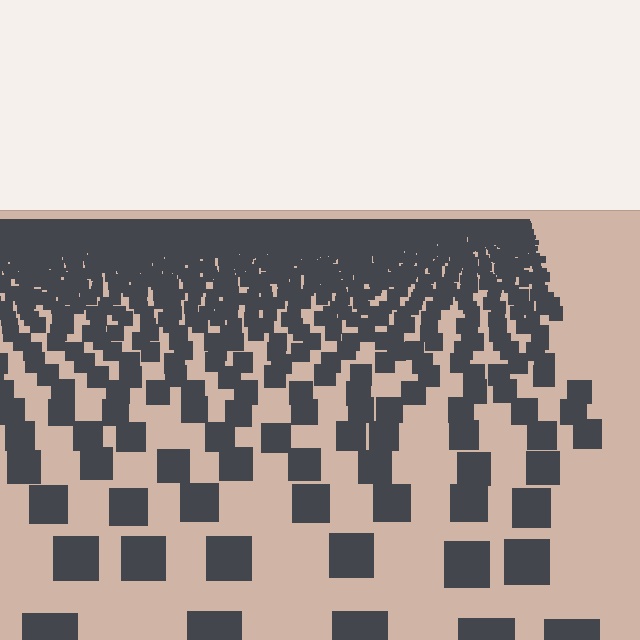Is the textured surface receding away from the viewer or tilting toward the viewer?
The surface is receding away from the viewer. Texture elements get smaller and denser toward the top.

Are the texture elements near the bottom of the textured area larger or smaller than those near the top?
Larger. Near the bottom, elements are closer to the viewer and appear at a bigger on-screen size.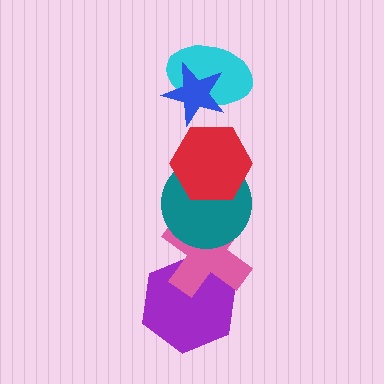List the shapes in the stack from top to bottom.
From top to bottom: the blue star, the cyan ellipse, the red hexagon, the teal circle, the pink cross, the purple hexagon.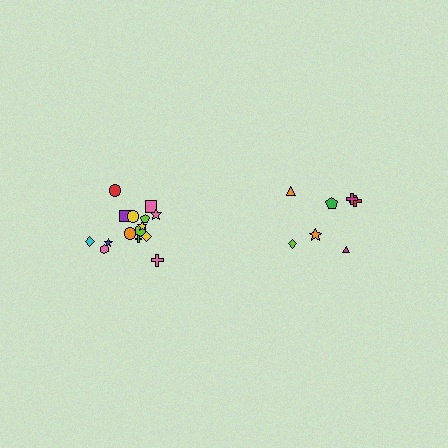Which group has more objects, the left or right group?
The left group.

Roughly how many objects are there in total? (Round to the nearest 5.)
Roughly 20 objects in total.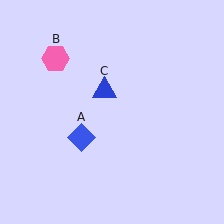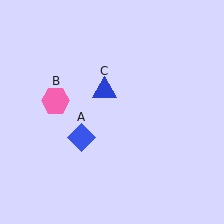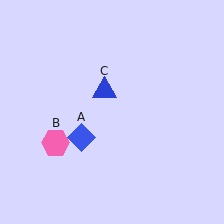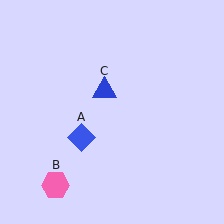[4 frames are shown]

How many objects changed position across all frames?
1 object changed position: pink hexagon (object B).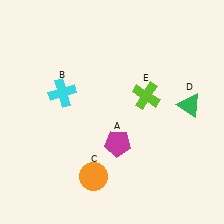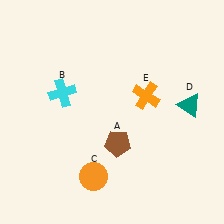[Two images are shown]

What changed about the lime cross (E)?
In Image 1, E is lime. In Image 2, it changed to orange.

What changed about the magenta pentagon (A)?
In Image 1, A is magenta. In Image 2, it changed to brown.